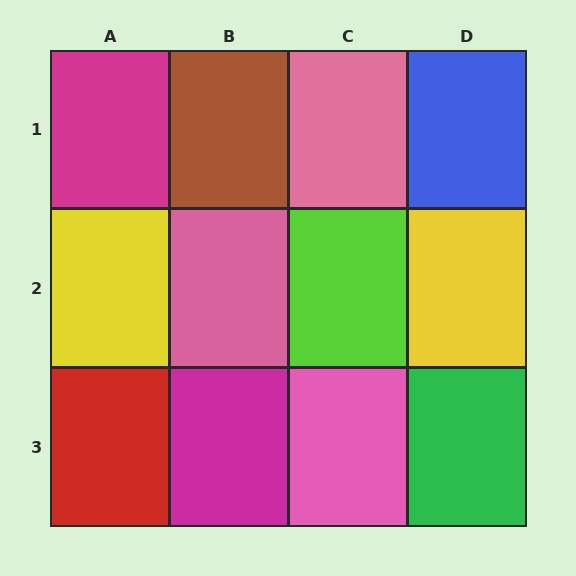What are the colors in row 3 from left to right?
Red, magenta, pink, green.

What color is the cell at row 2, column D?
Yellow.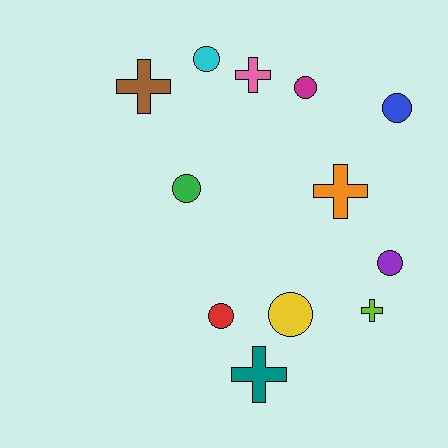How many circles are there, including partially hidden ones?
There are 7 circles.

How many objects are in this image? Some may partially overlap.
There are 12 objects.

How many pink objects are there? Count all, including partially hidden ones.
There is 1 pink object.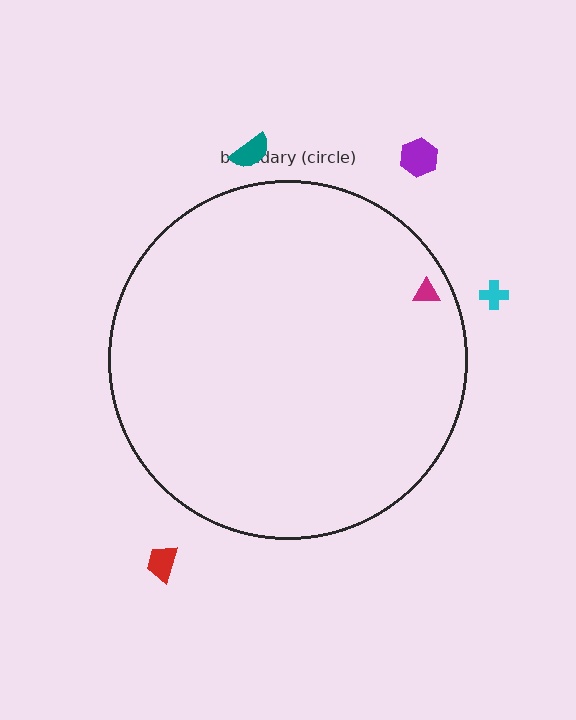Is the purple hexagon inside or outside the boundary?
Outside.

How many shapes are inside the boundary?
1 inside, 4 outside.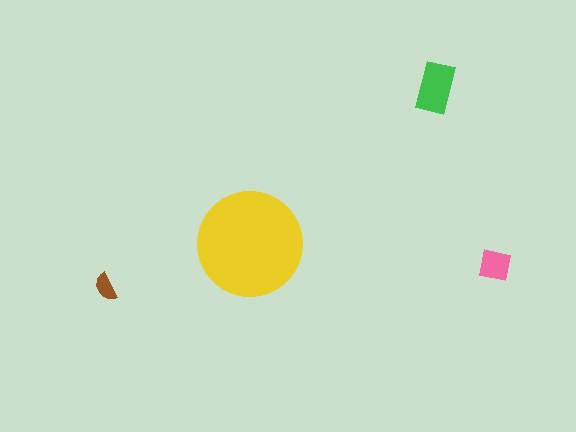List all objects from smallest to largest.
The brown semicircle, the pink square, the green rectangle, the yellow circle.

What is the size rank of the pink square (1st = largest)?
3rd.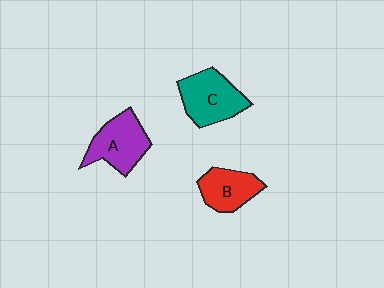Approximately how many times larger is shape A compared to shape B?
Approximately 1.3 times.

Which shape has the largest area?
Shape C (teal).